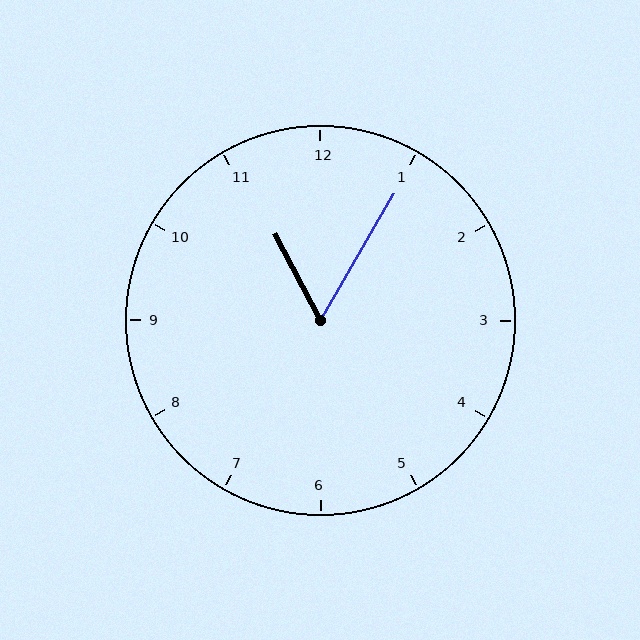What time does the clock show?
11:05.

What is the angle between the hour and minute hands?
Approximately 58 degrees.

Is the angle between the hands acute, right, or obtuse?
It is acute.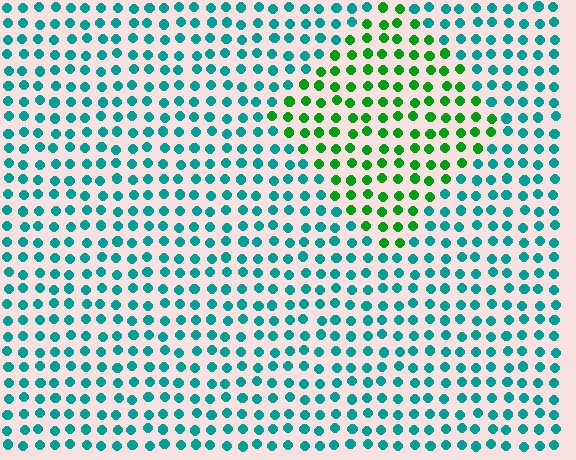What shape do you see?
I see a diamond.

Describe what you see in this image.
The image is filled with small teal elements in a uniform arrangement. A diamond-shaped region is visible where the elements are tinted to a slightly different hue, forming a subtle color boundary.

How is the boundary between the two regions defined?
The boundary is defined purely by a slight shift in hue (about 49 degrees). Spacing, size, and orientation are identical on both sides.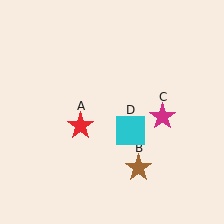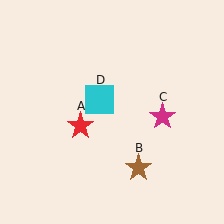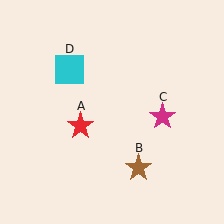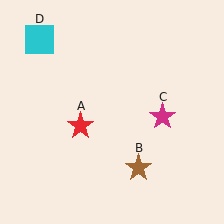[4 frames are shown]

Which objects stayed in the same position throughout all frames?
Red star (object A) and brown star (object B) and magenta star (object C) remained stationary.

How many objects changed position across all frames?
1 object changed position: cyan square (object D).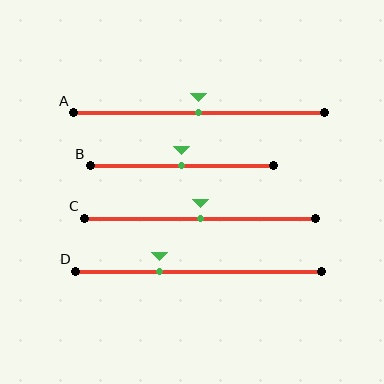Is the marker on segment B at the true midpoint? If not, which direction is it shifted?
Yes, the marker on segment B is at the true midpoint.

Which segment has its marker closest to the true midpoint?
Segment A has its marker closest to the true midpoint.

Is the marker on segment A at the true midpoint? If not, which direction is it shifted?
Yes, the marker on segment A is at the true midpoint.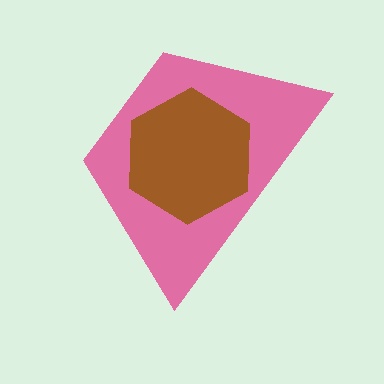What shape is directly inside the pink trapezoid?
The brown hexagon.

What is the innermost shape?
The brown hexagon.